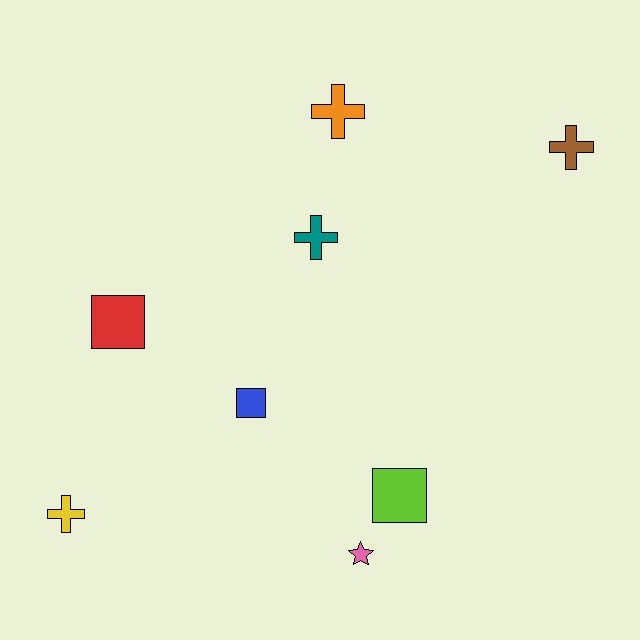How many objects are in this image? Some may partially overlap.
There are 8 objects.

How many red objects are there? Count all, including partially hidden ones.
There is 1 red object.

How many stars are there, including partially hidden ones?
There is 1 star.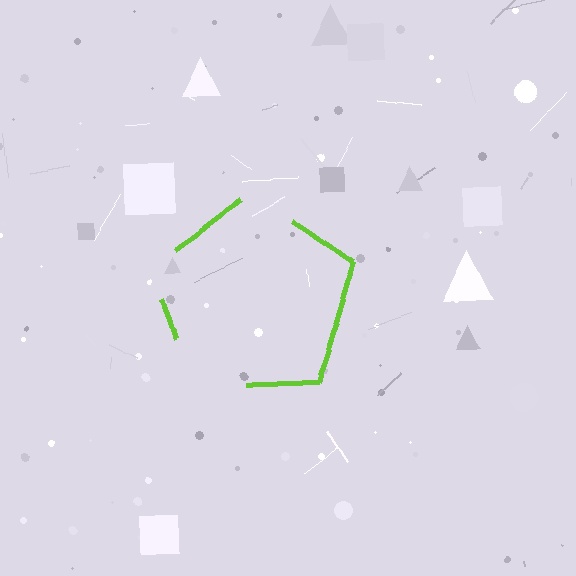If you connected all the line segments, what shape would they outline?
They would outline a pentagon.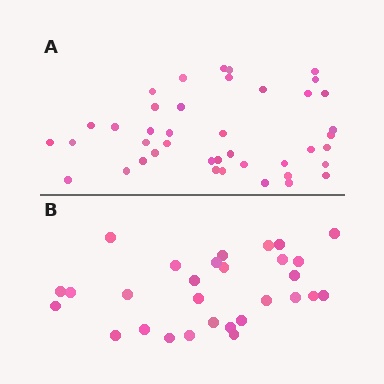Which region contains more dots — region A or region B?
Region A (the top region) has more dots.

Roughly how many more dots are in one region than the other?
Region A has roughly 12 or so more dots than region B.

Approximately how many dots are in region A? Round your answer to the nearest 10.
About 40 dots. (The exact count is 41, which rounds to 40.)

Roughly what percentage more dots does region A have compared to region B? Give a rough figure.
About 40% more.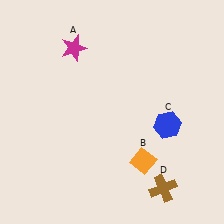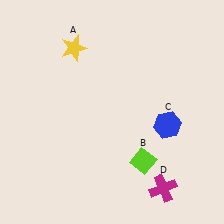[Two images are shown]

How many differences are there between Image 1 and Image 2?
There are 3 differences between the two images.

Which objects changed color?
A changed from magenta to yellow. B changed from orange to lime. D changed from brown to magenta.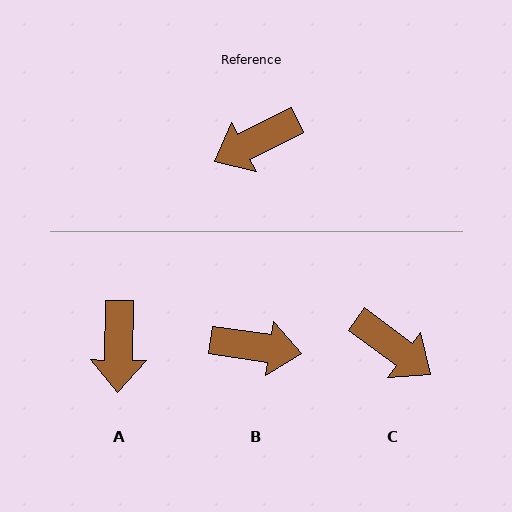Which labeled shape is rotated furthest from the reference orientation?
B, about 145 degrees away.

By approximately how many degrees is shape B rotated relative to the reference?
Approximately 145 degrees counter-clockwise.